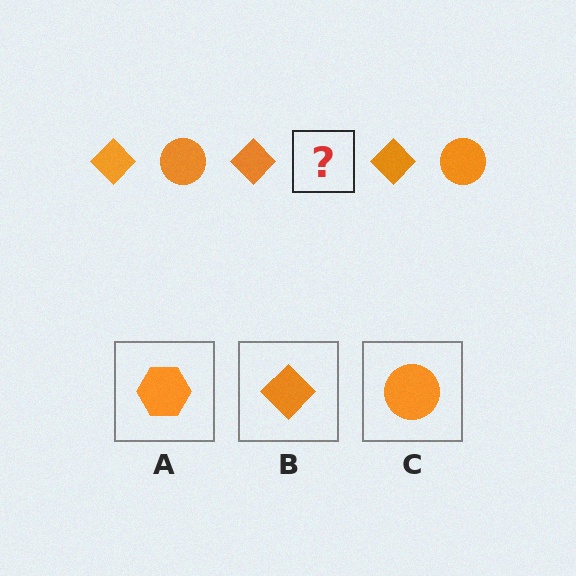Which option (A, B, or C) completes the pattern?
C.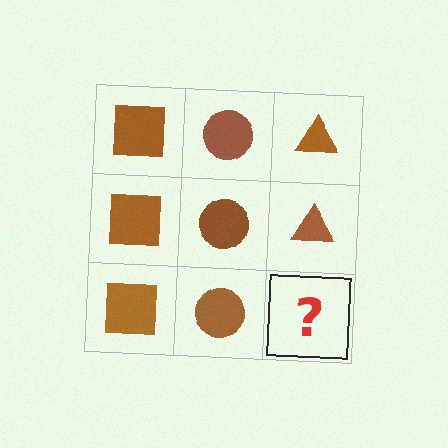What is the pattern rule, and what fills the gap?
The rule is that each column has a consistent shape. The gap should be filled with a brown triangle.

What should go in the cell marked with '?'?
The missing cell should contain a brown triangle.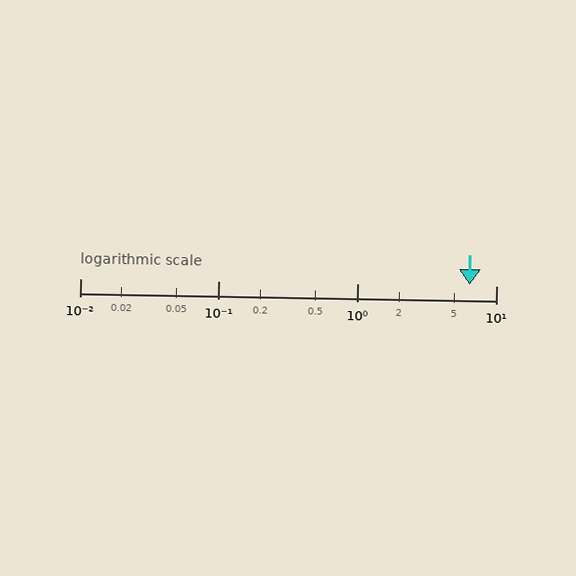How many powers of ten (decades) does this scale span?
The scale spans 3 decades, from 0.01 to 10.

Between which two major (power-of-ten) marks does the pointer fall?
The pointer is between 1 and 10.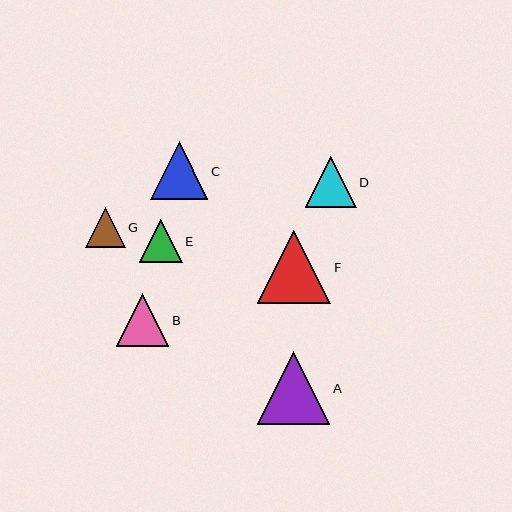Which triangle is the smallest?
Triangle G is the smallest with a size of approximately 40 pixels.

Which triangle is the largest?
Triangle F is the largest with a size of approximately 73 pixels.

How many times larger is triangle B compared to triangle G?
Triangle B is approximately 1.3 times the size of triangle G.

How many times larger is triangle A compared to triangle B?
Triangle A is approximately 1.4 times the size of triangle B.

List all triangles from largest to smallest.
From largest to smallest: F, A, C, B, D, E, G.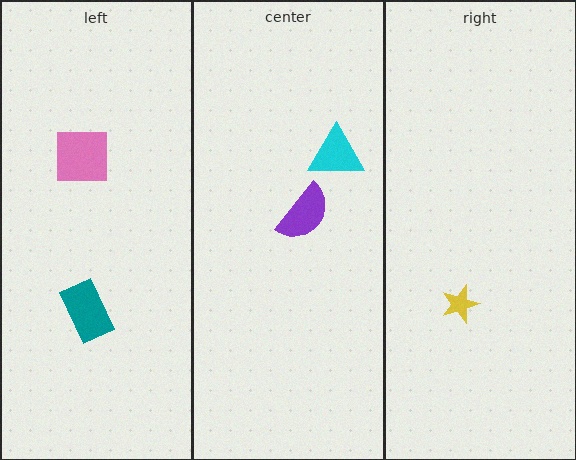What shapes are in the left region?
The teal rectangle, the pink square.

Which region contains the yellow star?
The right region.